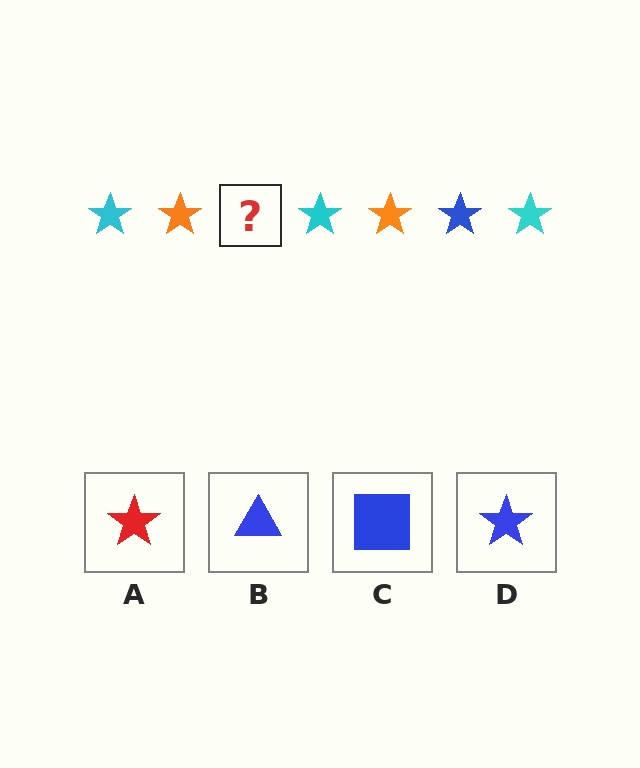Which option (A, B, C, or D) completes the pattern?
D.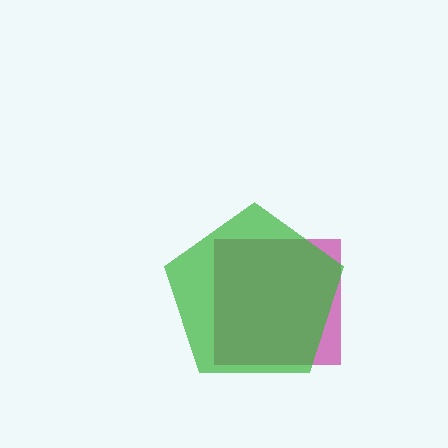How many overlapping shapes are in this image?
There are 2 overlapping shapes in the image.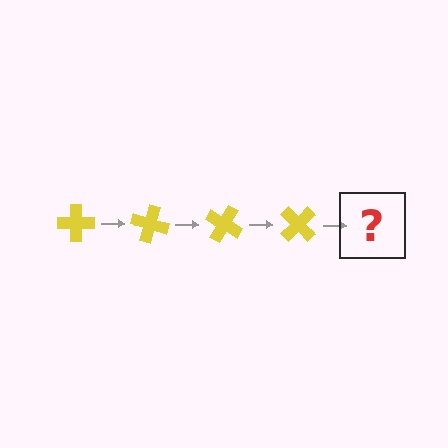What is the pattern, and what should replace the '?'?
The pattern is that the cross rotates 15 degrees each step. The '?' should be a yellow cross rotated 60 degrees.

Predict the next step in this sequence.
The next step is a yellow cross rotated 60 degrees.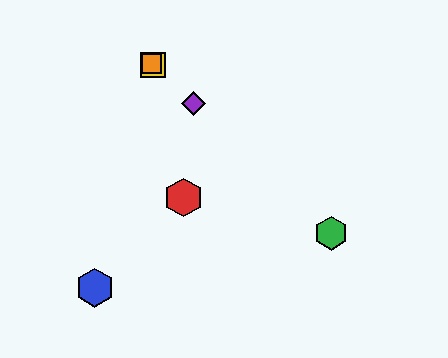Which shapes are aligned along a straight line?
The green hexagon, the yellow square, the purple diamond, the orange square are aligned along a straight line.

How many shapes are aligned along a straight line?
4 shapes (the green hexagon, the yellow square, the purple diamond, the orange square) are aligned along a straight line.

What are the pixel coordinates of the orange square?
The orange square is at (152, 64).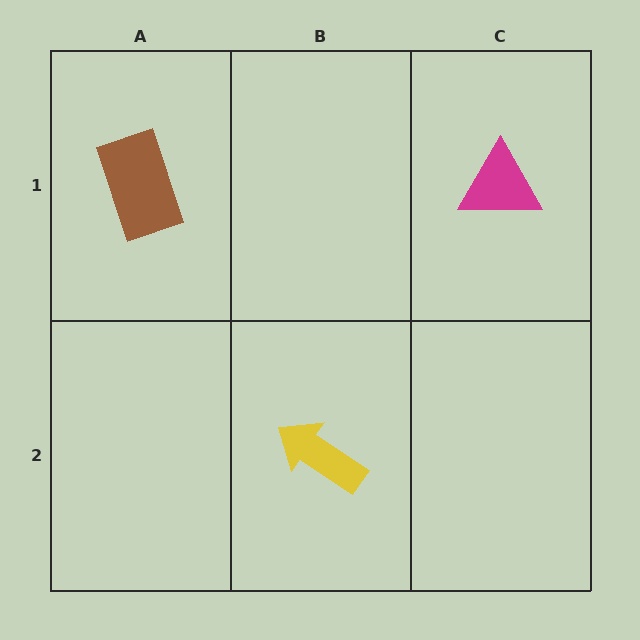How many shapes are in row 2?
1 shape.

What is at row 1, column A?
A brown rectangle.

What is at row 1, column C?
A magenta triangle.